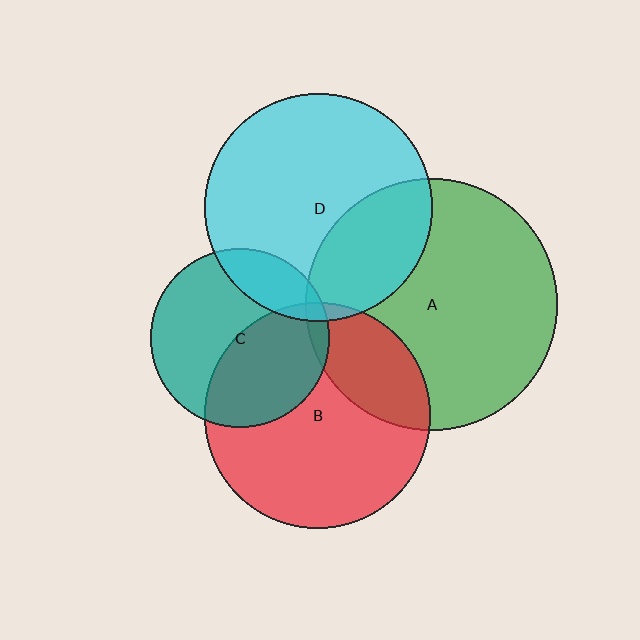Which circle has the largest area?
Circle A (green).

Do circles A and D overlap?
Yes.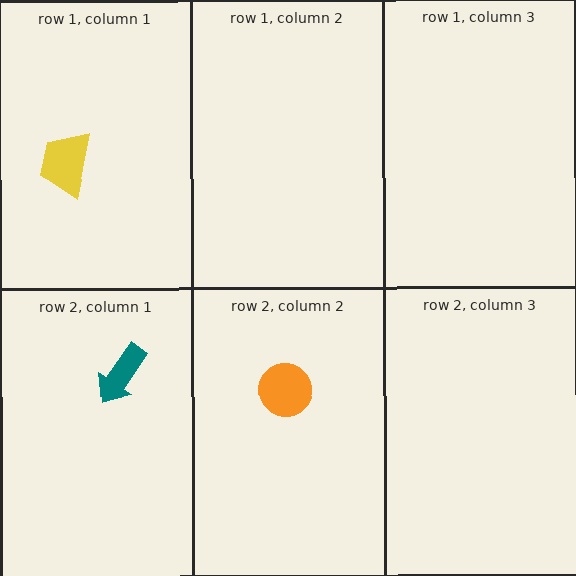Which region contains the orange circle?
The row 2, column 2 region.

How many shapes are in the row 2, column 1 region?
1.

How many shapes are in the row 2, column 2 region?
1.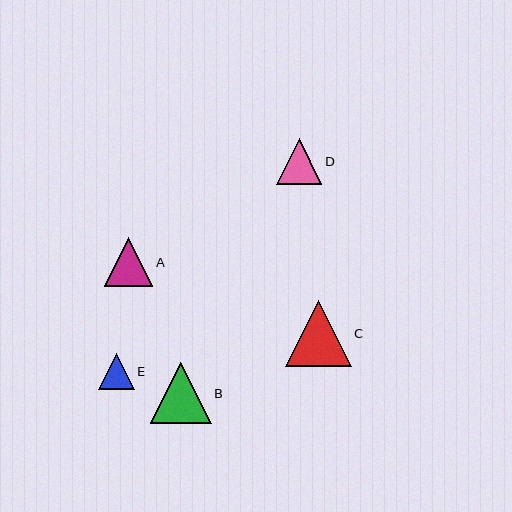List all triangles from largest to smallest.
From largest to smallest: C, B, A, D, E.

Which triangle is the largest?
Triangle C is the largest with a size of approximately 66 pixels.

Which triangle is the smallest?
Triangle E is the smallest with a size of approximately 36 pixels.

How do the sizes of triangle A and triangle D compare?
Triangle A and triangle D are approximately the same size.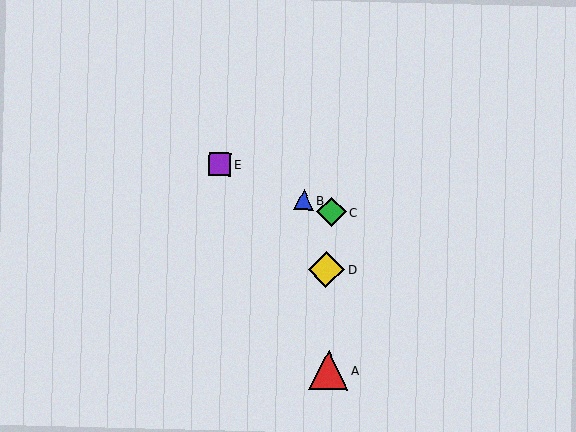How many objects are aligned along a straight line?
3 objects (B, C, E) are aligned along a straight line.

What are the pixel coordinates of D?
Object D is at (326, 269).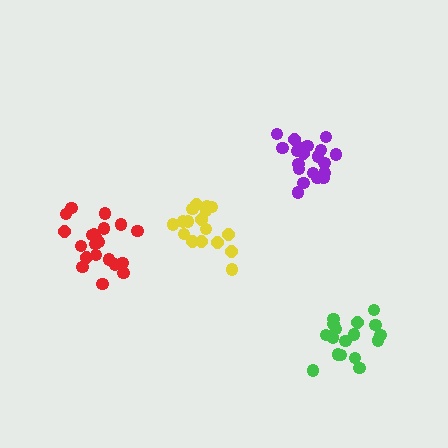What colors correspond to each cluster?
The clusters are colored: yellow, purple, green, red.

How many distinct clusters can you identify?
There are 4 distinct clusters.